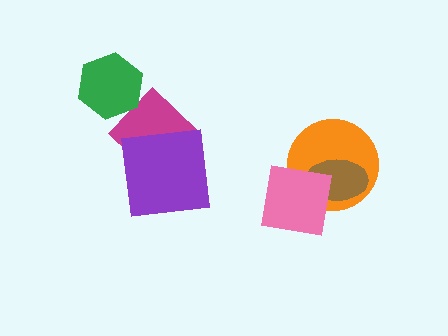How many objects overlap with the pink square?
2 objects overlap with the pink square.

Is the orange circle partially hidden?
Yes, it is partially covered by another shape.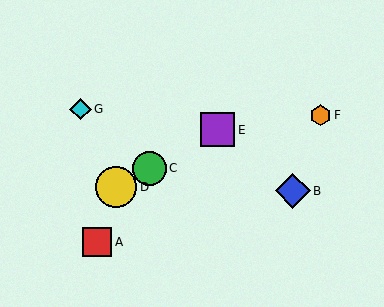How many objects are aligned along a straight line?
3 objects (C, D, E) are aligned along a straight line.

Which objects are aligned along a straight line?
Objects C, D, E are aligned along a straight line.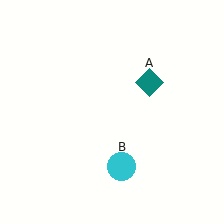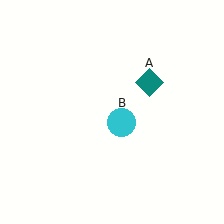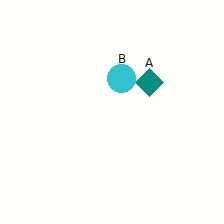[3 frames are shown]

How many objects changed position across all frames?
1 object changed position: cyan circle (object B).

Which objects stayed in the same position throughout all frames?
Teal diamond (object A) remained stationary.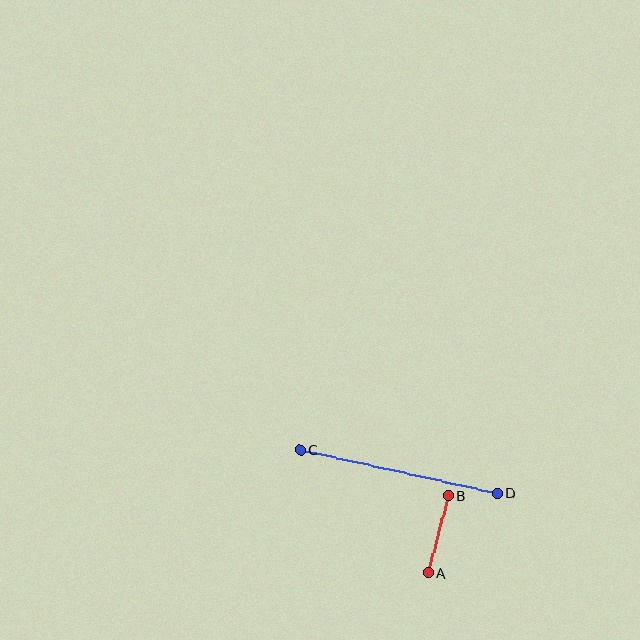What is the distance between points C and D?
The distance is approximately 201 pixels.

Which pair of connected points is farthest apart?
Points C and D are farthest apart.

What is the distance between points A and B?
The distance is approximately 80 pixels.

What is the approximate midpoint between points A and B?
The midpoint is at approximately (438, 534) pixels.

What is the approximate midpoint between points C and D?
The midpoint is at approximately (399, 471) pixels.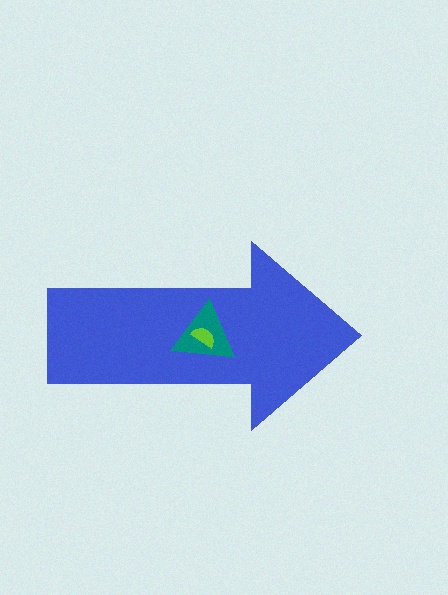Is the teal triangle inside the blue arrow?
Yes.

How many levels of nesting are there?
3.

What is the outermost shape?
The blue arrow.